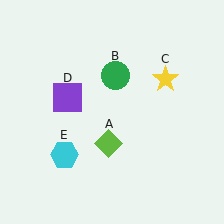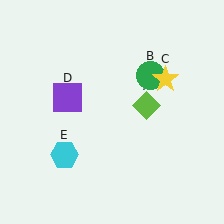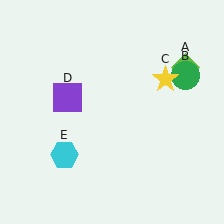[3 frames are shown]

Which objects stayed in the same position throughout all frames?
Yellow star (object C) and purple square (object D) and cyan hexagon (object E) remained stationary.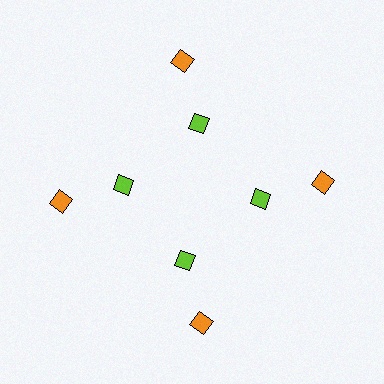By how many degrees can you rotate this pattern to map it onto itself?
The pattern maps onto itself every 90 degrees of rotation.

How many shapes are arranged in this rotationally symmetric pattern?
There are 8 shapes, arranged in 4 groups of 2.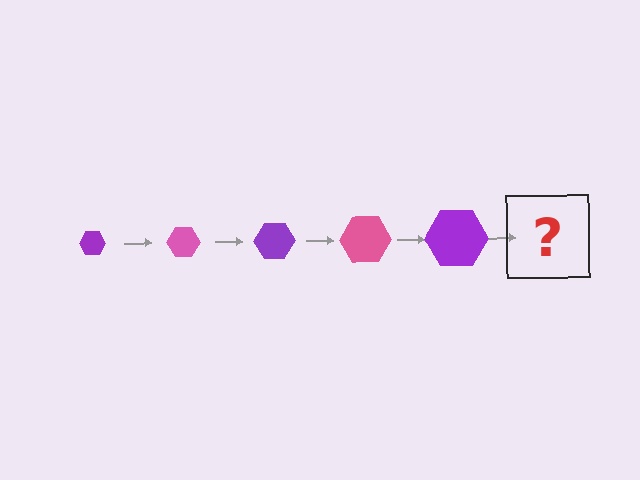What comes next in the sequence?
The next element should be a pink hexagon, larger than the previous one.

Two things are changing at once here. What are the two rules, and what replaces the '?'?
The two rules are that the hexagon grows larger each step and the color cycles through purple and pink. The '?' should be a pink hexagon, larger than the previous one.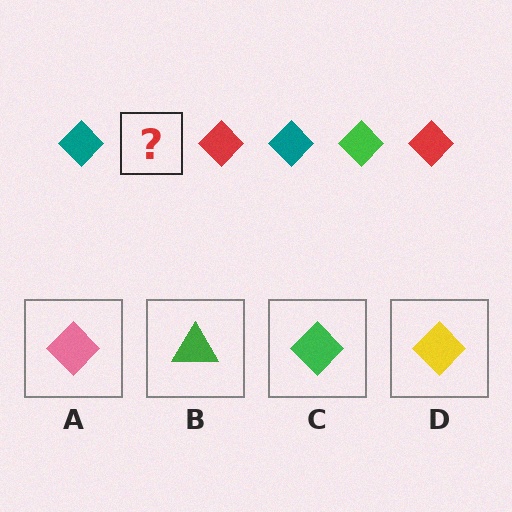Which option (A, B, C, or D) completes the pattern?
C.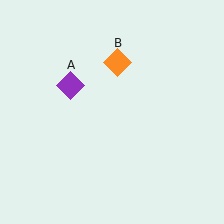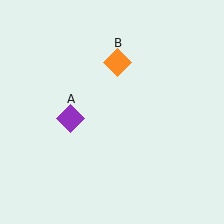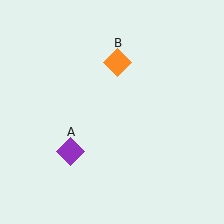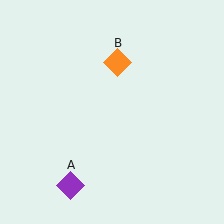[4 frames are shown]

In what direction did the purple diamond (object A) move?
The purple diamond (object A) moved down.